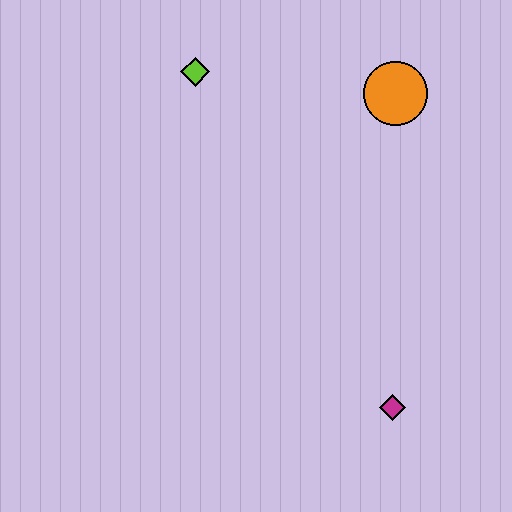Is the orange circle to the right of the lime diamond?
Yes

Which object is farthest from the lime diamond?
The magenta diamond is farthest from the lime diamond.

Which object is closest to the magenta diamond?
The orange circle is closest to the magenta diamond.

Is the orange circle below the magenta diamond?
No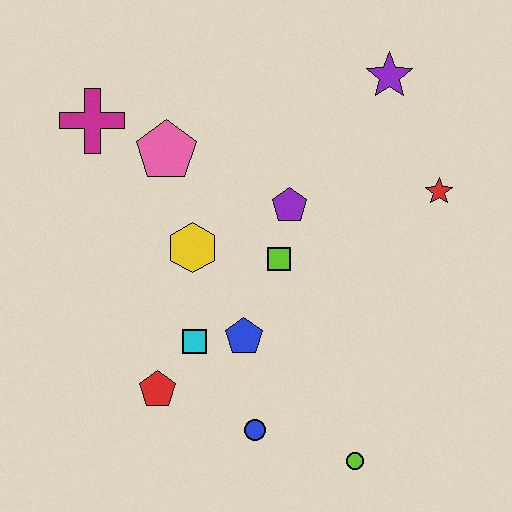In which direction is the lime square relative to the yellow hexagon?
The lime square is to the right of the yellow hexagon.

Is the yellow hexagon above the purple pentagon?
No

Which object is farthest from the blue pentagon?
The purple star is farthest from the blue pentagon.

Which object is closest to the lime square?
The purple pentagon is closest to the lime square.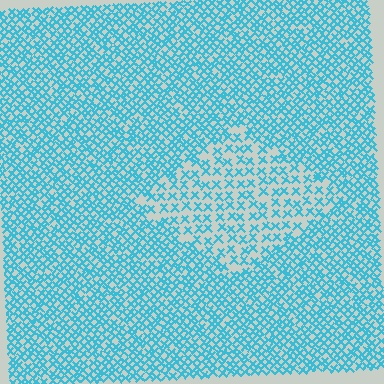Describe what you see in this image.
The image contains small cyan elements arranged at two different densities. A diamond-shaped region is visible where the elements are less densely packed than the surrounding area.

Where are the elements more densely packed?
The elements are more densely packed outside the diamond boundary.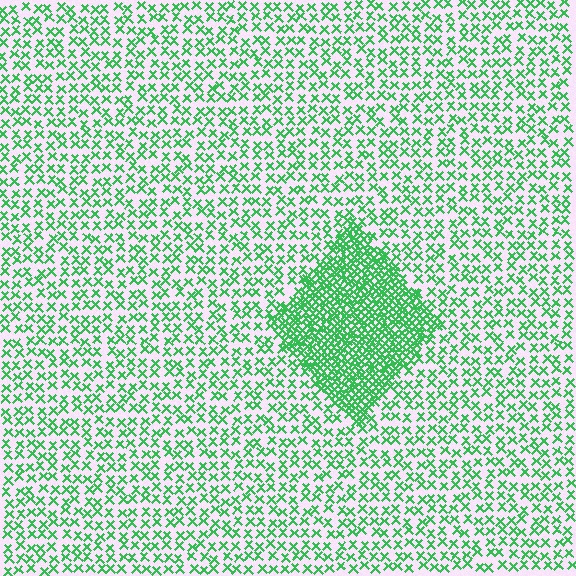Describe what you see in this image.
The image contains small green elements arranged at two different densities. A diamond-shaped region is visible where the elements are more densely packed than the surrounding area.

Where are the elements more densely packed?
The elements are more densely packed inside the diamond boundary.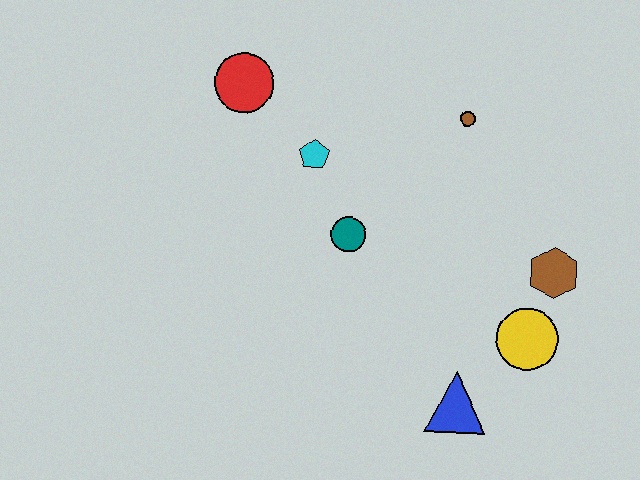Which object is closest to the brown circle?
The cyan pentagon is closest to the brown circle.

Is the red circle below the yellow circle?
No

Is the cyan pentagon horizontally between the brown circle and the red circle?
Yes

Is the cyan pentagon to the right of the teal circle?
No